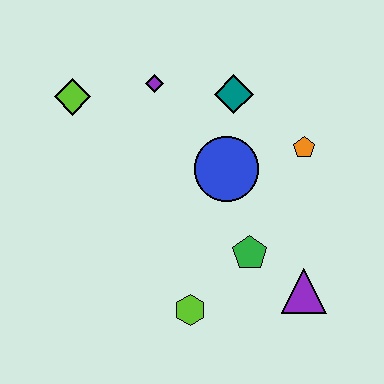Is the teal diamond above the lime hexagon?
Yes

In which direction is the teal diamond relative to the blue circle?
The teal diamond is above the blue circle.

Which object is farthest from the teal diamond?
The lime hexagon is farthest from the teal diamond.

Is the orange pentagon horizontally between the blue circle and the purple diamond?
No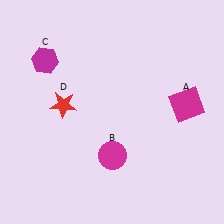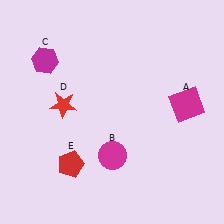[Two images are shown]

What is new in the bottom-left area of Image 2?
A red pentagon (E) was added in the bottom-left area of Image 2.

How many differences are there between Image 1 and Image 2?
There is 1 difference between the two images.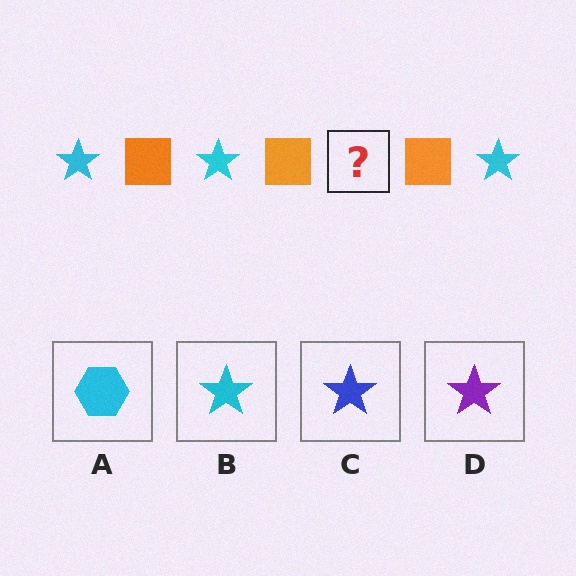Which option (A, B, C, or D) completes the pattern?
B.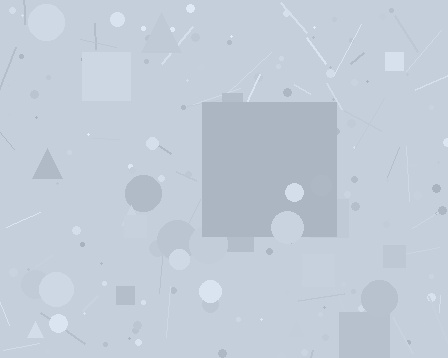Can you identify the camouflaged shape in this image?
The camouflaged shape is a square.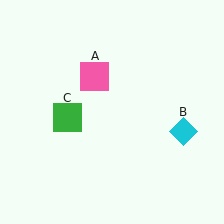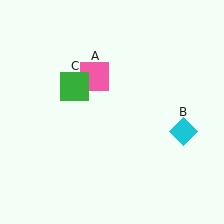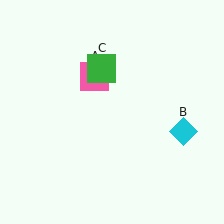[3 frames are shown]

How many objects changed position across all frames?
1 object changed position: green square (object C).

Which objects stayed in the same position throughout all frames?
Pink square (object A) and cyan diamond (object B) remained stationary.